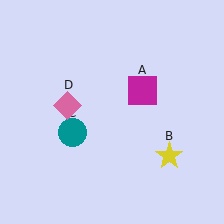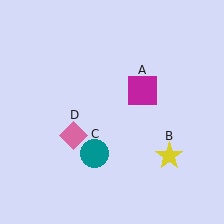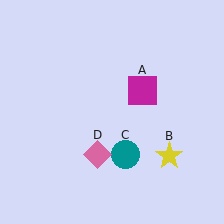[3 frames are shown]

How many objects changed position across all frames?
2 objects changed position: teal circle (object C), pink diamond (object D).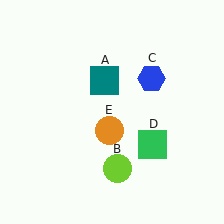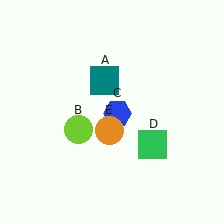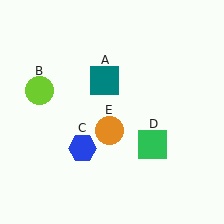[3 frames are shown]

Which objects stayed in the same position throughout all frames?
Teal square (object A) and green square (object D) and orange circle (object E) remained stationary.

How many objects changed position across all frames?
2 objects changed position: lime circle (object B), blue hexagon (object C).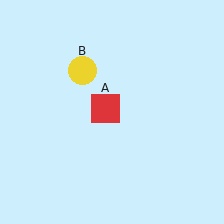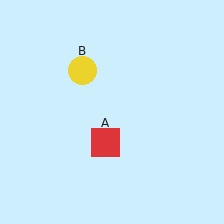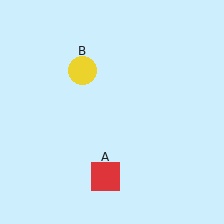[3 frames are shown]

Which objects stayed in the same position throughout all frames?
Yellow circle (object B) remained stationary.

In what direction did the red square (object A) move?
The red square (object A) moved down.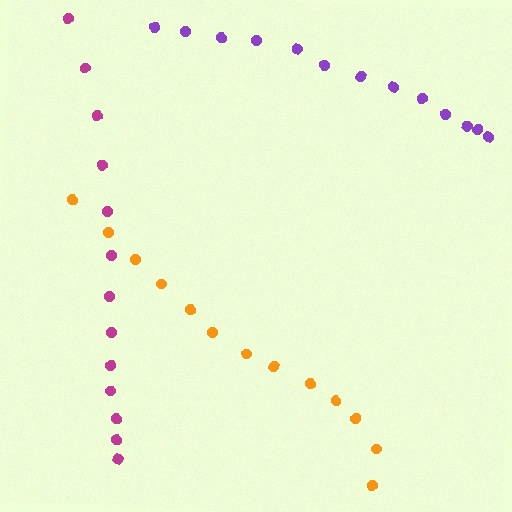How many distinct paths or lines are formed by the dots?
There are 3 distinct paths.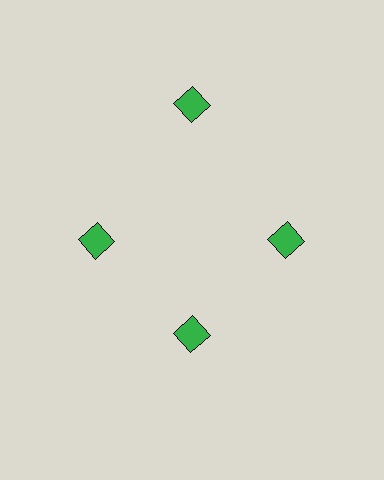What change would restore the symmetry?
The symmetry would be restored by moving it inward, back onto the ring so that all 4 diamonds sit at equal angles and equal distance from the center.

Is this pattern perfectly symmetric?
No. The 4 green diamonds are arranged in a ring, but one element near the 12 o'clock position is pushed outward from the center, breaking the 4-fold rotational symmetry.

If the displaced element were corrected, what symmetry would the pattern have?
It would have 4-fold rotational symmetry — the pattern would map onto itself every 90 degrees.